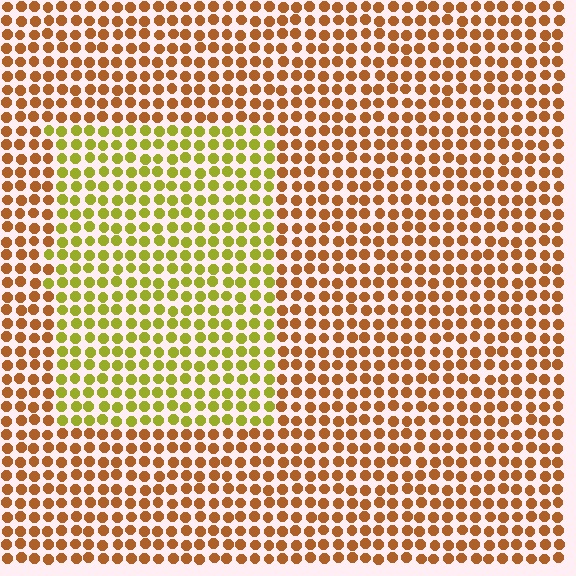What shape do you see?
I see a rectangle.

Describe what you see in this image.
The image is filled with small brown elements in a uniform arrangement. A rectangle-shaped region is visible where the elements are tinted to a slightly different hue, forming a subtle color boundary.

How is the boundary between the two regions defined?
The boundary is defined purely by a slight shift in hue (about 44 degrees). Spacing, size, and orientation are identical on both sides.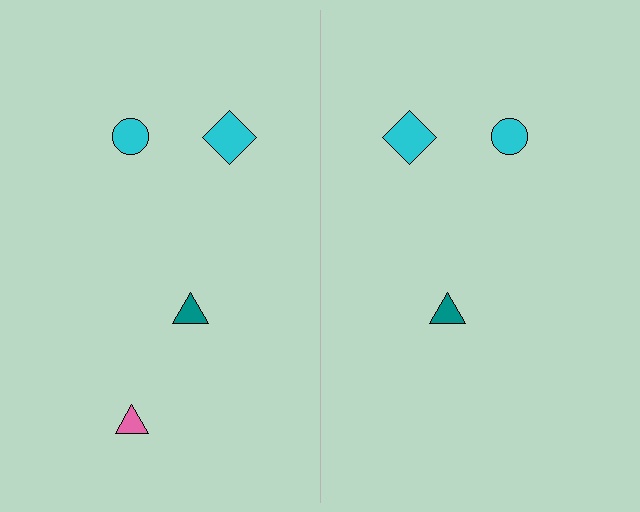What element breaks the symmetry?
A pink triangle is missing from the right side.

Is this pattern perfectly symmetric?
No, the pattern is not perfectly symmetric. A pink triangle is missing from the right side.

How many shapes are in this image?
There are 7 shapes in this image.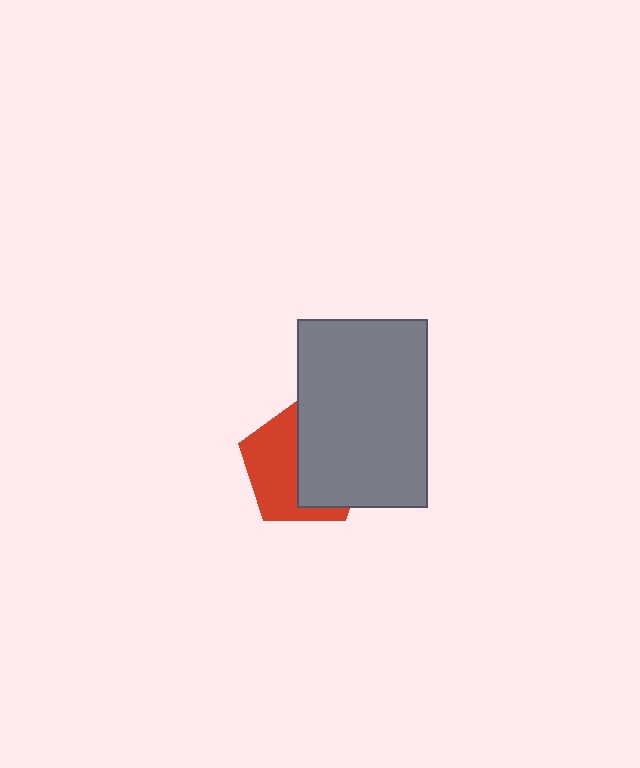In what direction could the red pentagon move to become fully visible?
The red pentagon could move left. That would shift it out from behind the gray rectangle entirely.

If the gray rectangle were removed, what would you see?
You would see the complete red pentagon.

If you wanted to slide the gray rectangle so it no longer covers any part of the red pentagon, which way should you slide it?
Slide it right — that is the most direct way to separate the two shapes.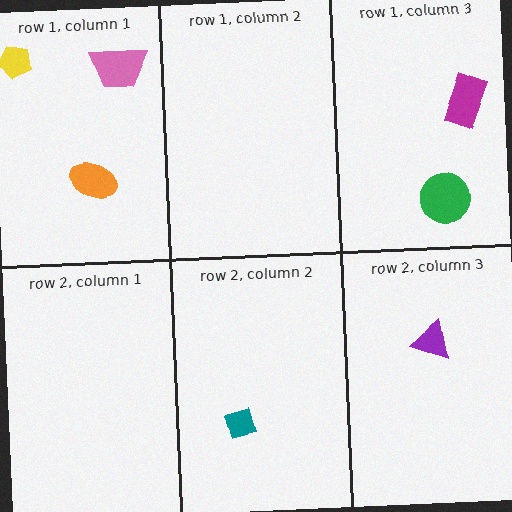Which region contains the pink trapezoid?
The row 1, column 1 region.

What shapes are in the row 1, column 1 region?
The pink trapezoid, the orange ellipse, the yellow pentagon.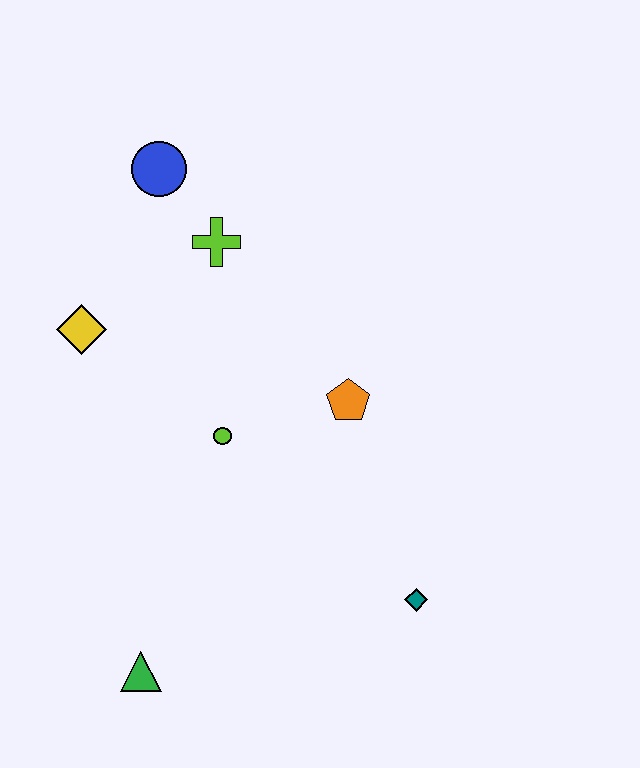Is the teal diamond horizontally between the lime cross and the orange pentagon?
No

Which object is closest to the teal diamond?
The orange pentagon is closest to the teal diamond.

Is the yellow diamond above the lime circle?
Yes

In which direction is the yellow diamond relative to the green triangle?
The yellow diamond is above the green triangle.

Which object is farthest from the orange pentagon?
The green triangle is farthest from the orange pentagon.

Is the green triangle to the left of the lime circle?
Yes